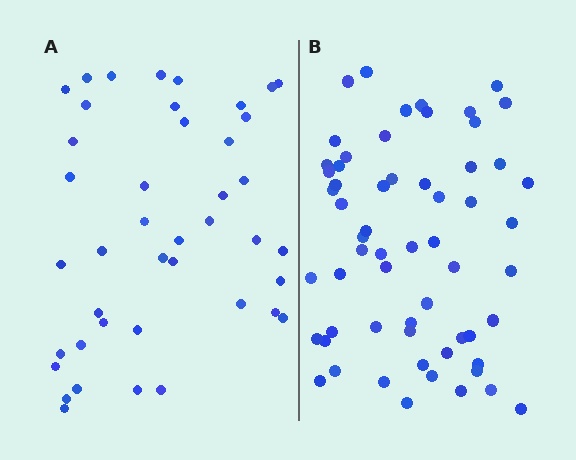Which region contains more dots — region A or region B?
Region B (the right region) has more dots.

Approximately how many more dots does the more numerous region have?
Region B has approximately 20 more dots than region A.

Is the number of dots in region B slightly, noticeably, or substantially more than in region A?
Region B has noticeably more, but not dramatically so. The ratio is roughly 1.4 to 1.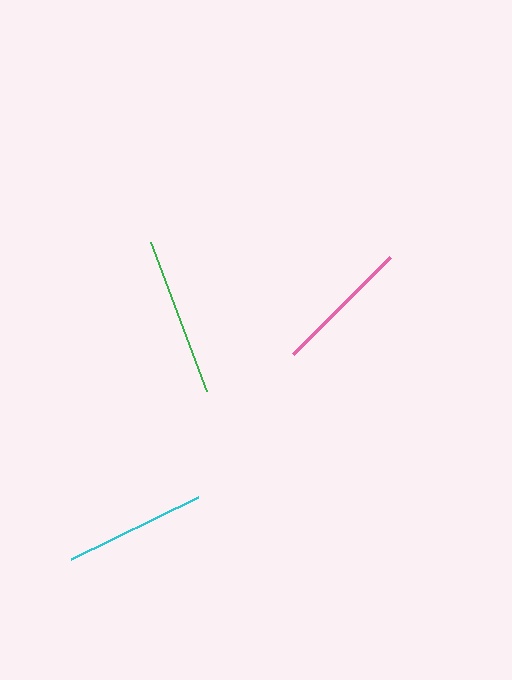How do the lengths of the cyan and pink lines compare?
The cyan and pink lines are approximately the same length.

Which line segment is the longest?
The green line is the longest at approximately 159 pixels.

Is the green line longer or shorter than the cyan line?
The green line is longer than the cyan line.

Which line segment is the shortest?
The pink line is the shortest at approximately 137 pixels.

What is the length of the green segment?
The green segment is approximately 159 pixels long.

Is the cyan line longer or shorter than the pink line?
The cyan line is longer than the pink line.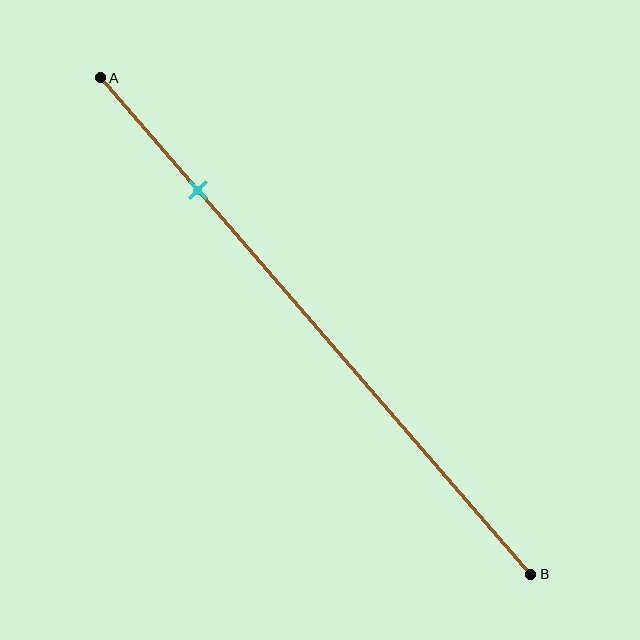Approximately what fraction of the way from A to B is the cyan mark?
The cyan mark is approximately 25% of the way from A to B.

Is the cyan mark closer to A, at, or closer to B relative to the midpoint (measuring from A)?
The cyan mark is closer to point A than the midpoint of segment AB.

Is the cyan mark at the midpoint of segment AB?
No, the mark is at about 25% from A, not at the 50% midpoint.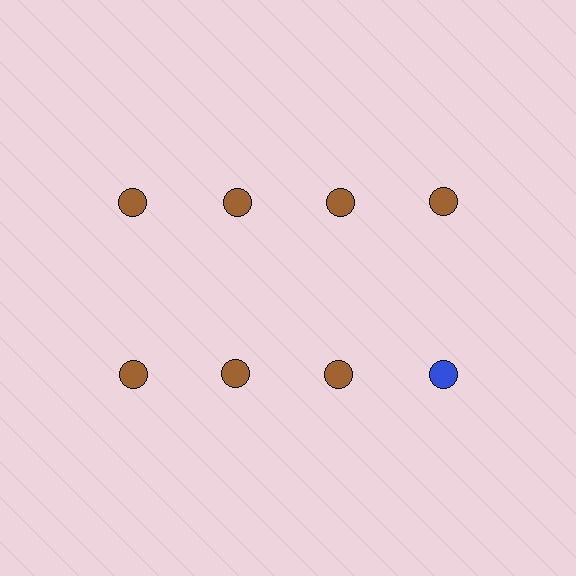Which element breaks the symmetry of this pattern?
The blue circle in the second row, second from right column breaks the symmetry. All other shapes are brown circles.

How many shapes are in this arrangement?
There are 8 shapes arranged in a grid pattern.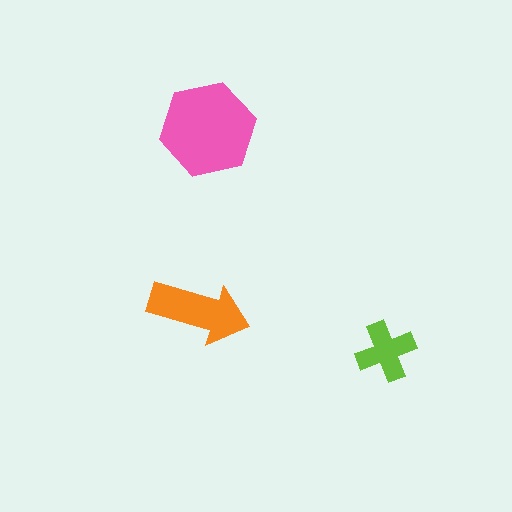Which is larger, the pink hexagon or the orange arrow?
The pink hexagon.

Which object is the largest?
The pink hexagon.